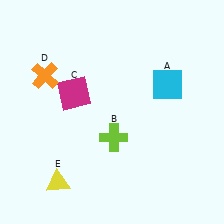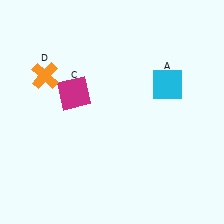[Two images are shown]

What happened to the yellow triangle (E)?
The yellow triangle (E) was removed in Image 2. It was in the bottom-left area of Image 1.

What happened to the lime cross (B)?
The lime cross (B) was removed in Image 2. It was in the bottom-right area of Image 1.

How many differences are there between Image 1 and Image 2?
There are 2 differences between the two images.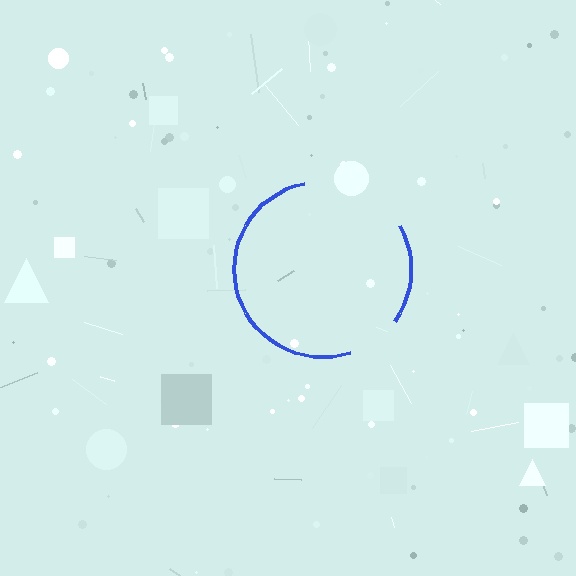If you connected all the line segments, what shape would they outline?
They would outline a circle.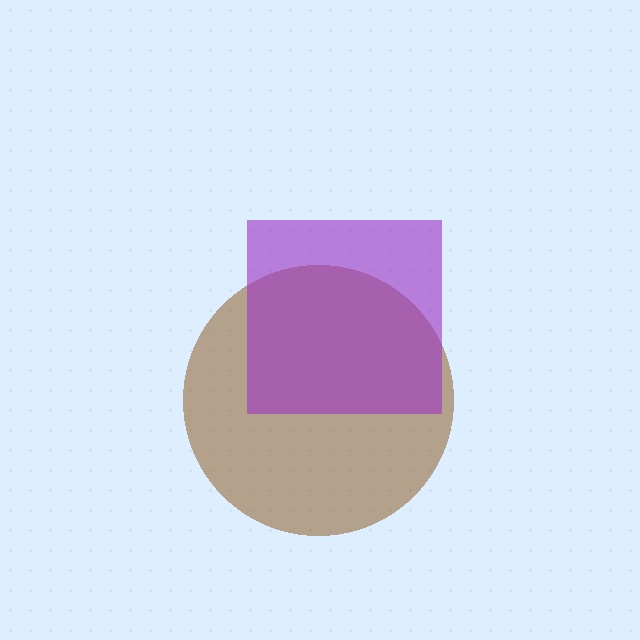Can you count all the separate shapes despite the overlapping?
Yes, there are 2 separate shapes.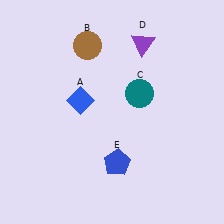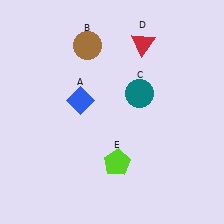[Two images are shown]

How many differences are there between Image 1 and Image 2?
There are 2 differences between the two images.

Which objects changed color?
D changed from purple to red. E changed from blue to lime.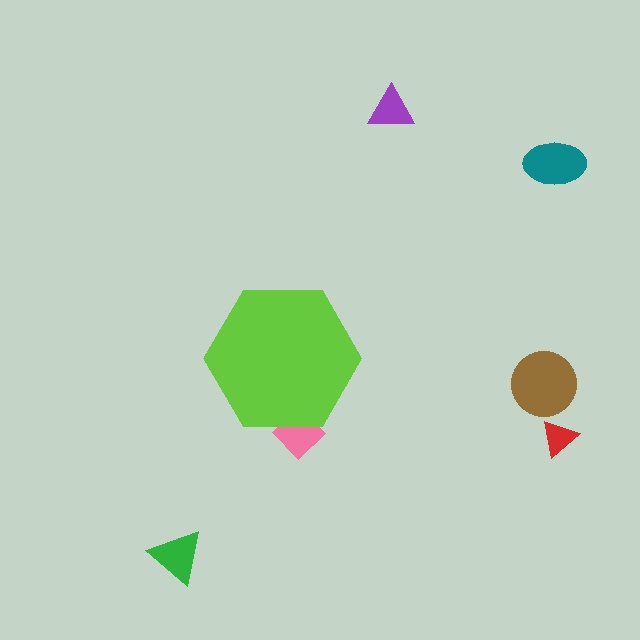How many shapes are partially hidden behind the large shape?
1 shape is partially hidden.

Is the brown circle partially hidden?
No, the brown circle is fully visible.